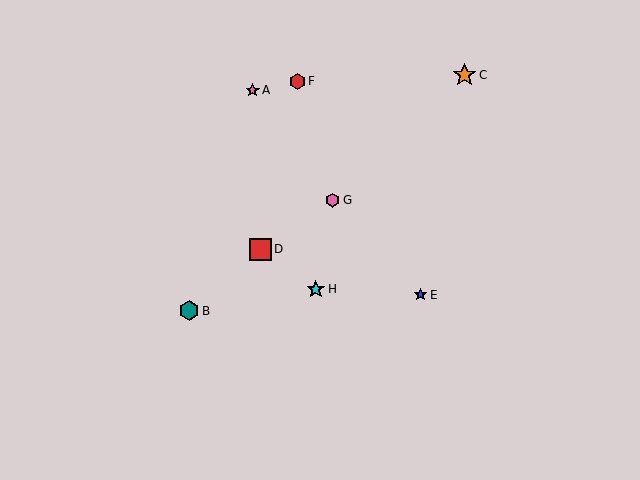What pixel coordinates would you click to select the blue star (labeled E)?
Click at (420, 295) to select the blue star E.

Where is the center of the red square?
The center of the red square is at (260, 249).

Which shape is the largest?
The orange star (labeled C) is the largest.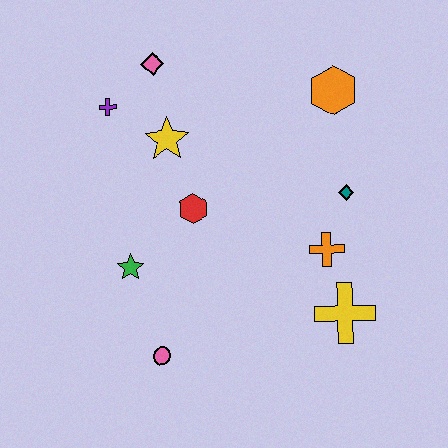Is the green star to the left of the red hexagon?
Yes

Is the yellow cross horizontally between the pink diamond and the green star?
No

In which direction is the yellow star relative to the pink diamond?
The yellow star is below the pink diamond.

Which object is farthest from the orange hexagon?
The pink circle is farthest from the orange hexagon.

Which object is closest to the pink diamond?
The purple cross is closest to the pink diamond.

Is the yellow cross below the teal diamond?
Yes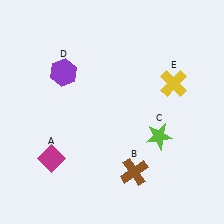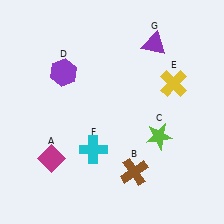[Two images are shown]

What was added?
A cyan cross (F), a purple triangle (G) were added in Image 2.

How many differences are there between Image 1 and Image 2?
There are 2 differences between the two images.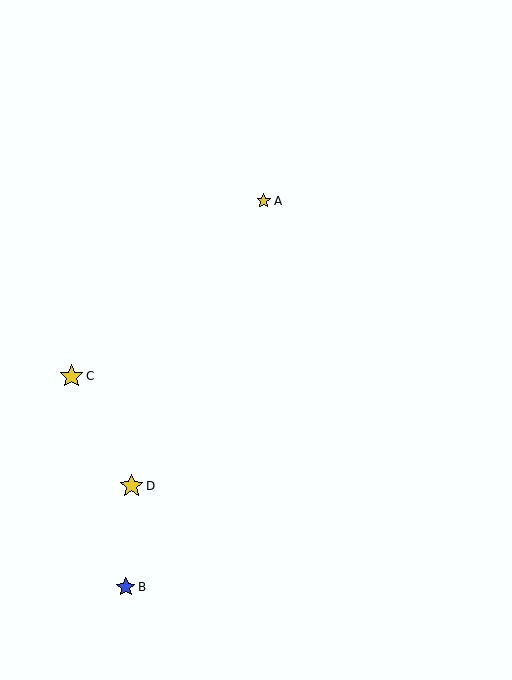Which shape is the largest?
The yellow star (labeled D) is the largest.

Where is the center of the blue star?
The center of the blue star is at (126, 587).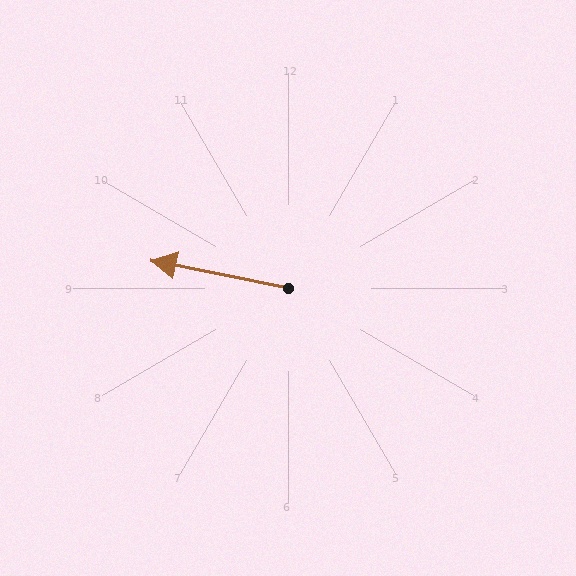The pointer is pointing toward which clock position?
Roughly 9 o'clock.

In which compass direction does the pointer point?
West.